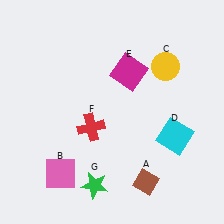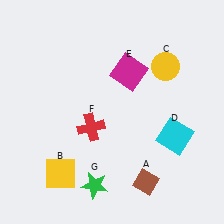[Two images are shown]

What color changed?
The square (B) changed from pink in Image 1 to yellow in Image 2.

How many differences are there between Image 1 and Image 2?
There is 1 difference between the two images.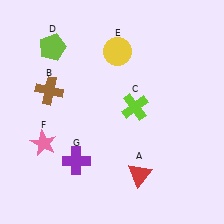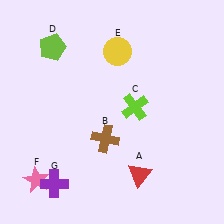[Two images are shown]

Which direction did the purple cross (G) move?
The purple cross (G) moved down.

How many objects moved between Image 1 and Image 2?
3 objects moved between the two images.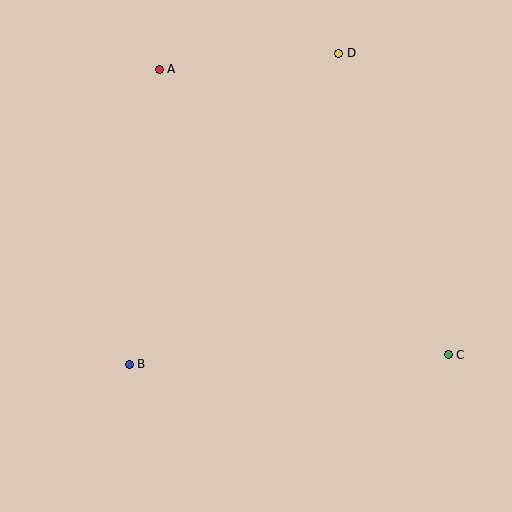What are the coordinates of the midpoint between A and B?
The midpoint between A and B is at (144, 217).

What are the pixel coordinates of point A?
Point A is at (159, 69).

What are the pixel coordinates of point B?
Point B is at (129, 364).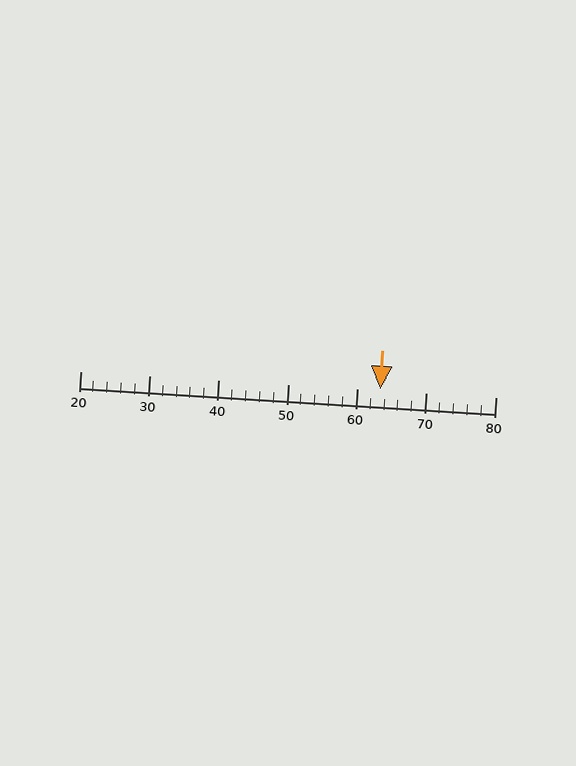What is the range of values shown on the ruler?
The ruler shows values from 20 to 80.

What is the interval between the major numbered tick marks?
The major tick marks are spaced 10 units apart.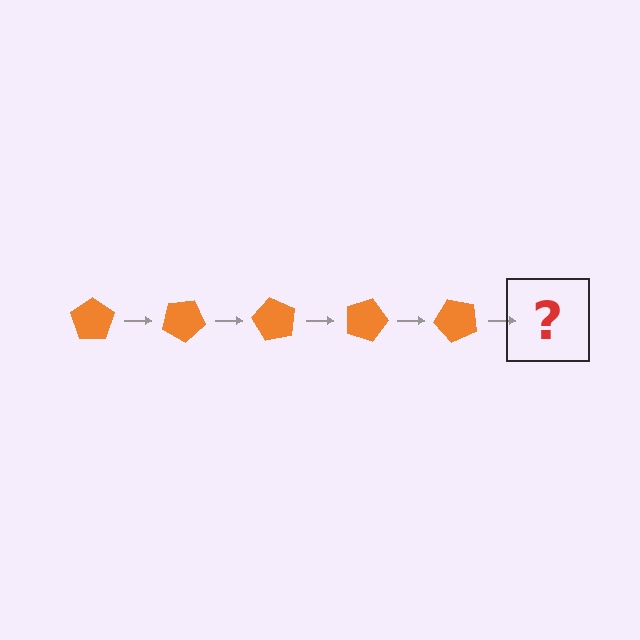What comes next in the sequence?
The next element should be an orange pentagon rotated 150 degrees.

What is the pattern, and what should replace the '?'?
The pattern is that the pentagon rotates 30 degrees each step. The '?' should be an orange pentagon rotated 150 degrees.